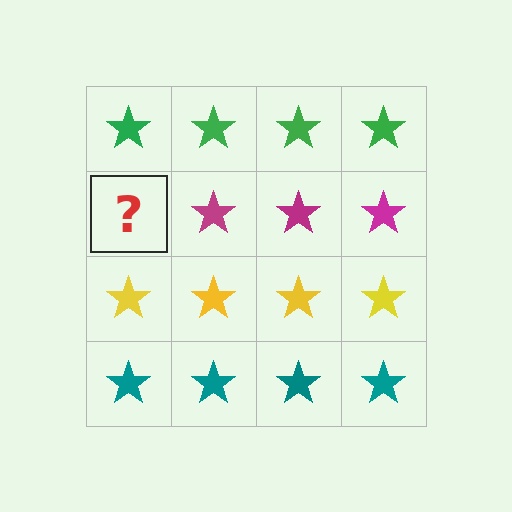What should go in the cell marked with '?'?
The missing cell should contain a magenta star.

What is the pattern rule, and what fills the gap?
The rule is that each row has a consistent color. The gap should be filled with a magenta star.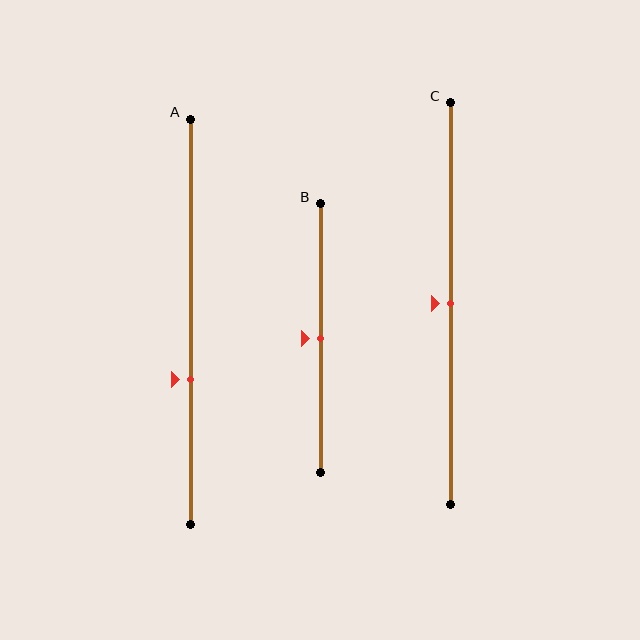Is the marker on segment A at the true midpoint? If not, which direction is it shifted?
No, the marker on segment A is shifted downward by about 14% of the segment length.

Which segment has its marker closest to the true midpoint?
Segment B has its marker closest to the true midpoint.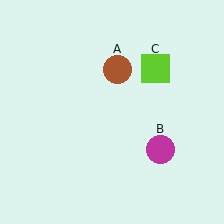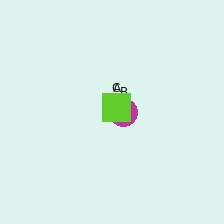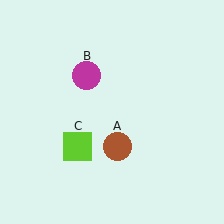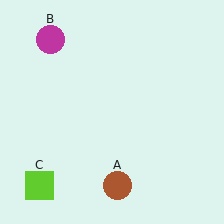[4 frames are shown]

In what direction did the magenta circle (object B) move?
The magenta circle (object B) moved up and to the left.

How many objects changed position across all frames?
3 objects changed position: brown circle (object A), magenta circle (object B), lime square (object C).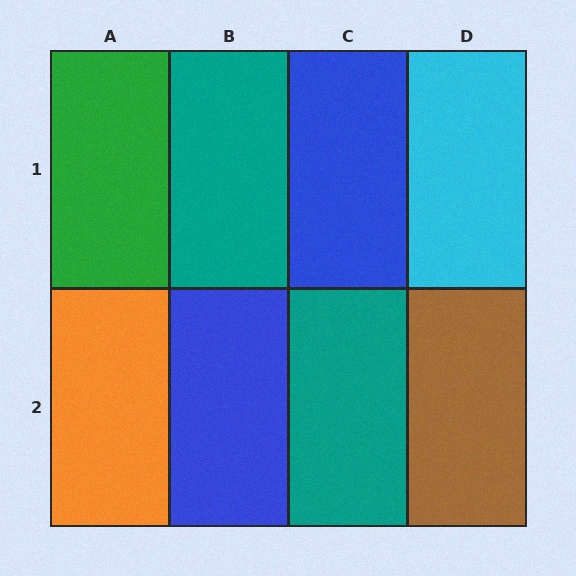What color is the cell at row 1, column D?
Cyan.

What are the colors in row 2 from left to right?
Orange, blue, teal, brown.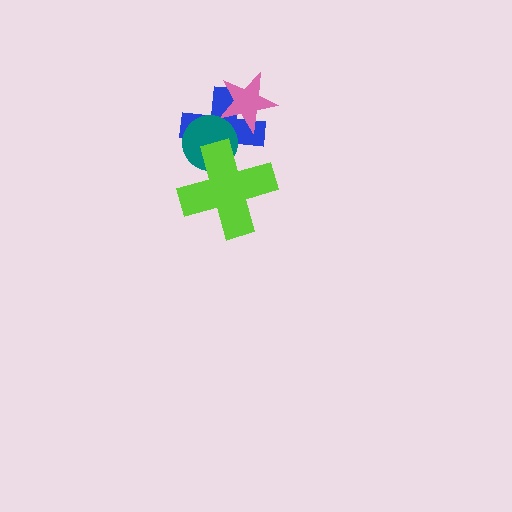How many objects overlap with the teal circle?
2 objects overlap with the teal circle.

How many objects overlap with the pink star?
1 object overlaps with the pink star.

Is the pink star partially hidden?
No, no other shape covers it.